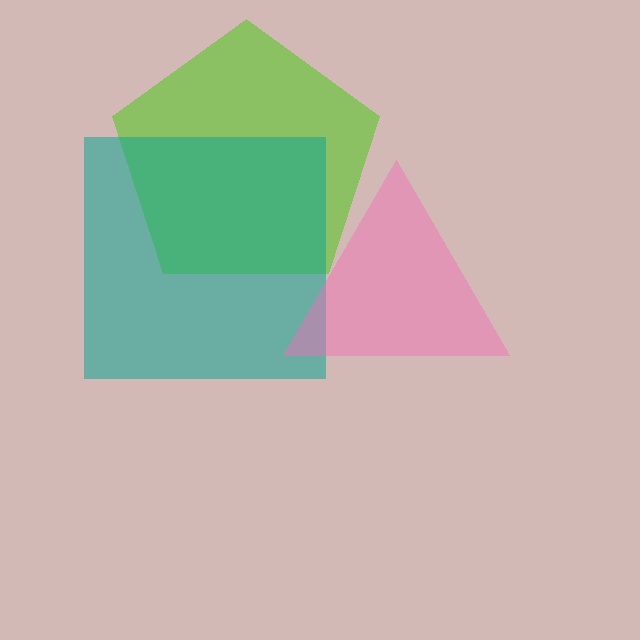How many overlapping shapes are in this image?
There are 3 overlapping shapes in the image.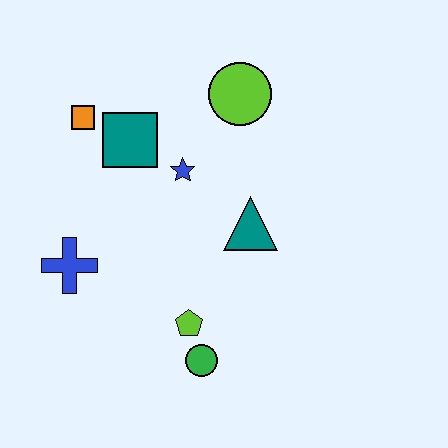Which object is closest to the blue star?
The teal square is closest to the blue star.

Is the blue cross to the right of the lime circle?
No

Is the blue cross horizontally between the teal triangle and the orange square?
No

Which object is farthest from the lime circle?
The green circle is farthest from the lime circle.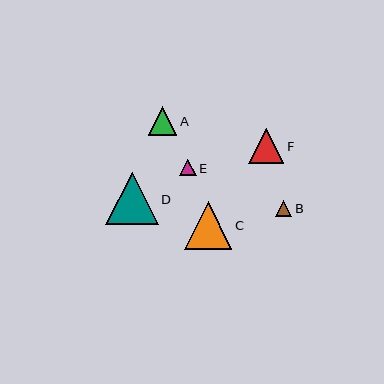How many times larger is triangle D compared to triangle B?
Triangle D is approximately 3.3 times the size of triangle B.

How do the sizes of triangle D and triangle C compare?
Triangle D and triangle C are approximately the same size.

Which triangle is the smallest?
Triangle B is the smallest with a size of approximately 16 pixels.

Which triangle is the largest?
Triangle D is the largest with a size of approximately 52 pixels.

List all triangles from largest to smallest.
From largest to smallest: D, C, F, A, E, B.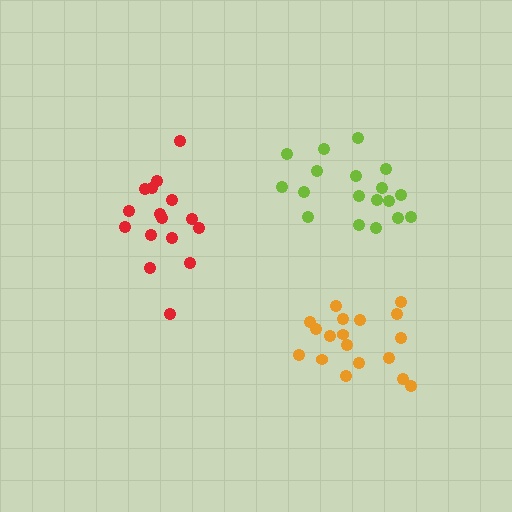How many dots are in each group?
Group 1: 18 dots, Group 2: 16 dots, Group 3: 18 dots (52 total).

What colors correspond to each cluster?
The clusters are colored: orange, red, lime.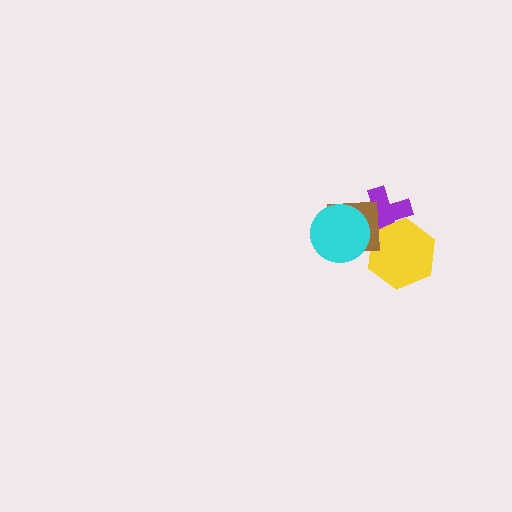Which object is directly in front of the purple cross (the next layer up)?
The yellow hexagon is directly in front of the purple cross.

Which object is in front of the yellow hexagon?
The brown square is in front of the yellow hexagon.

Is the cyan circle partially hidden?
No, no other shape covers it.